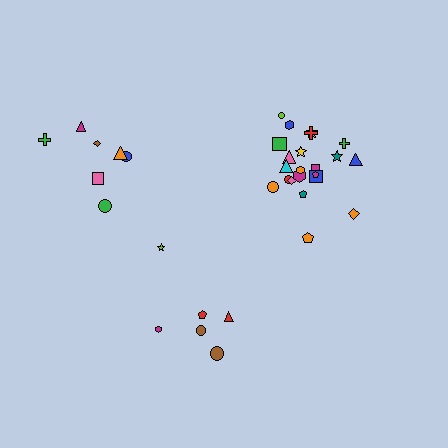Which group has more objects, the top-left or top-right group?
The top-right group.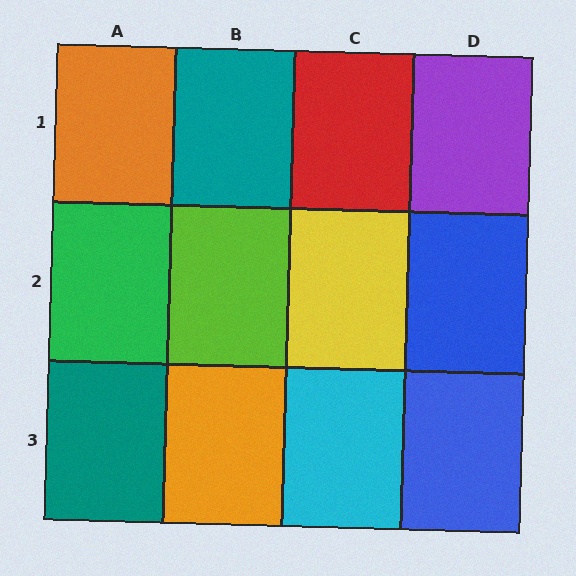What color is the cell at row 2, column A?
Green.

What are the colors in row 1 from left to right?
Orange, teal, red, purple.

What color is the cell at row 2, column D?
Blue.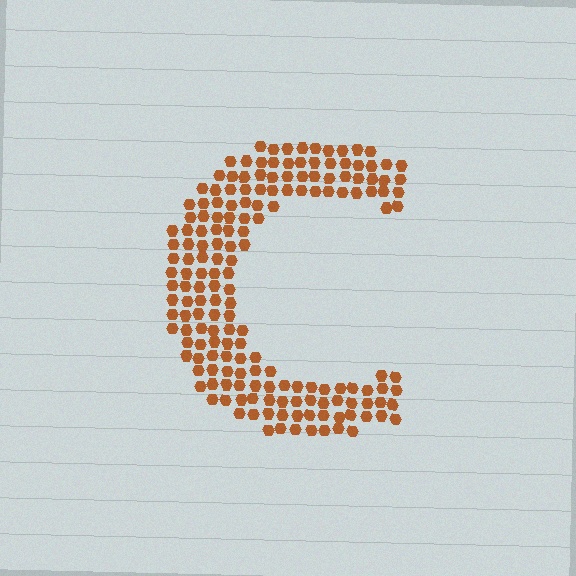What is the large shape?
The large shape is the letter C.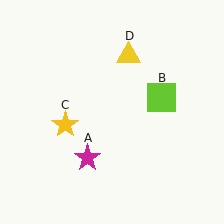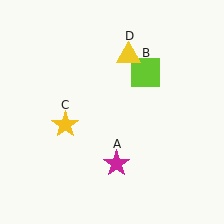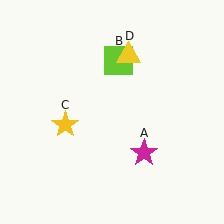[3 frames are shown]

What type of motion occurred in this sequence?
The magenta star (object A), lime square (object B) rotated counterclockwise around the center of the scene.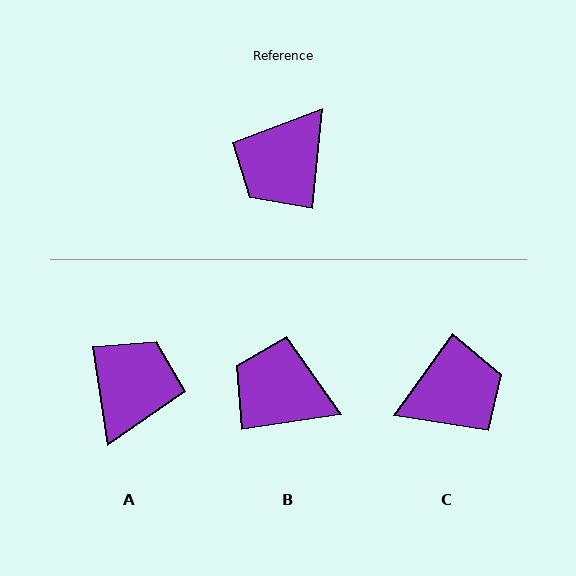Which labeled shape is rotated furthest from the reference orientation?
A, about 166 degrees away.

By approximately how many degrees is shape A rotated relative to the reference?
Approximately 166 degrees clockwise.